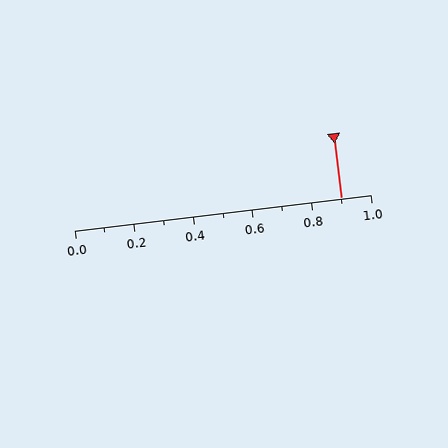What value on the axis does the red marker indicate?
The marker indicates approximately 0.9.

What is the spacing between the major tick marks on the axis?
The major ticks are spaced 0.2 apart.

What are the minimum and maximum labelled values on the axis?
The axis runs from 0.0 to 1.0.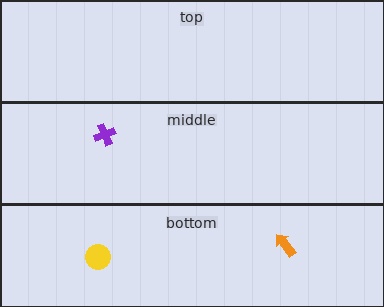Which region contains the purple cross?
The middle region.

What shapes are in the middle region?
The purple cross.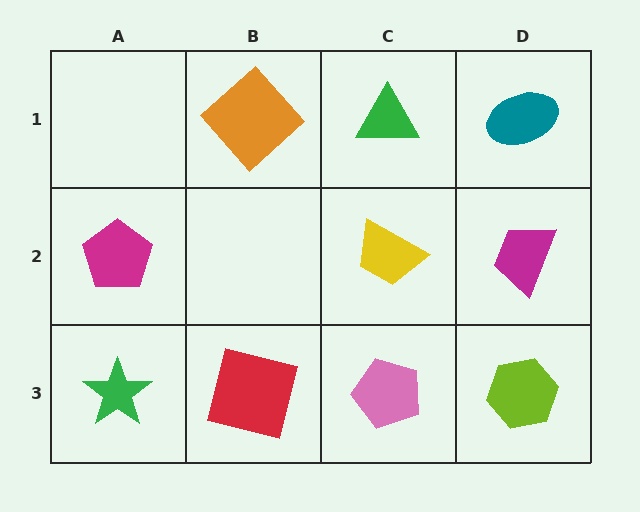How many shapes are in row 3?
4 shapes.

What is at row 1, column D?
A teal ellipse.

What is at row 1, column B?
An orange diamond.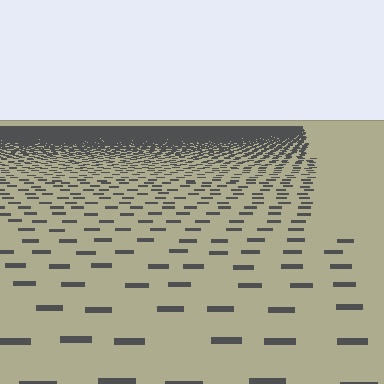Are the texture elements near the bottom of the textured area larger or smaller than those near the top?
Larger. Near the bottom, elements are closer to the viewer and appear at a bigger on-screen size.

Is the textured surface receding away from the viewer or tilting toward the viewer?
The surface is receding away from the viewer. Texture elements get smaller and denser toward the top.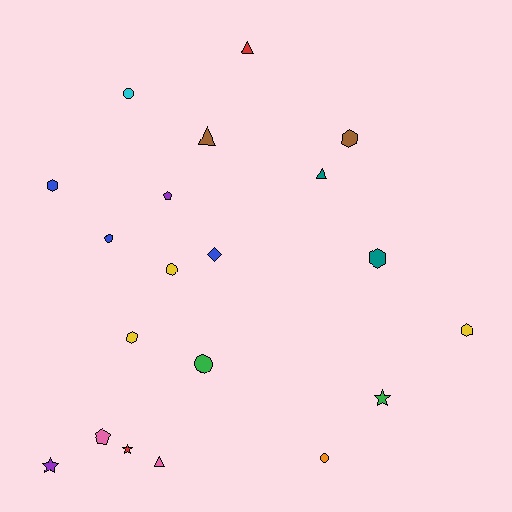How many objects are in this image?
There are 20 objects.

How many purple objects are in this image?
There are 2 purple objects.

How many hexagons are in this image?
There are 5 hexagons.